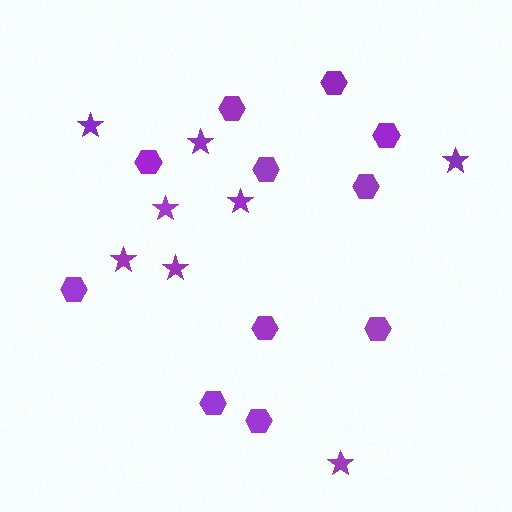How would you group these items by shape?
There are 2 groups: one group of hexagons (11) and one group of stars (8).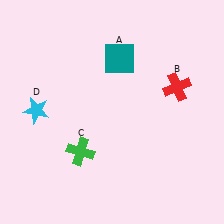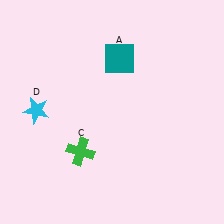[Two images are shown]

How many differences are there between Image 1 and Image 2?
There is 1 difference between the two images.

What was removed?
The red cross (B) was removed in Image 2.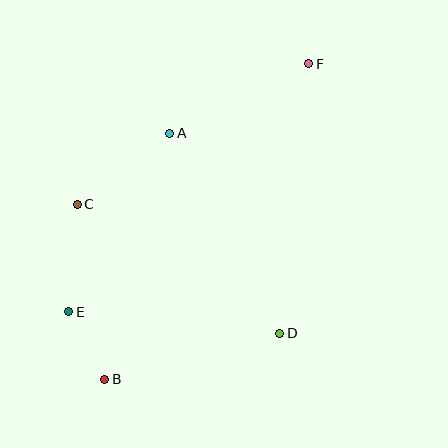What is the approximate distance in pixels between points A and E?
The distance between A and E is approximately 205 pixels.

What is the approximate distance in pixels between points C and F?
The distance between C and F is approximately 271 pixels.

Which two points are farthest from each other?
Points B and F are farthest from each other.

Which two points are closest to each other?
Points B and E are closest to each other.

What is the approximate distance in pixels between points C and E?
The distance between C and E is approximately 108 pixels.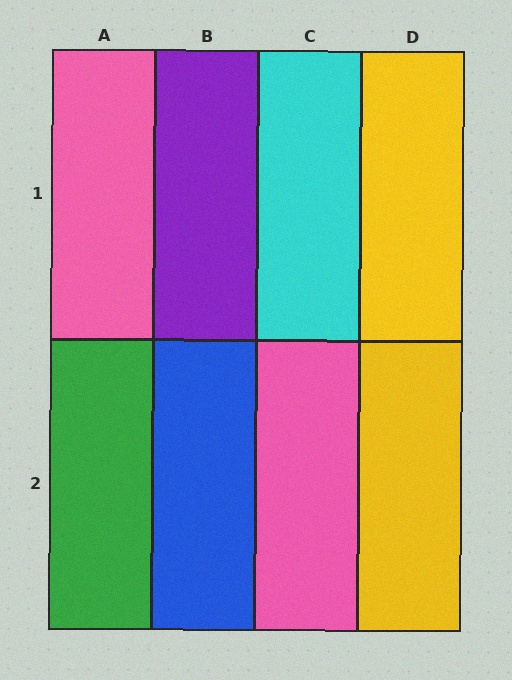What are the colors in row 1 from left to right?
Pink, purple, cyan, yellow.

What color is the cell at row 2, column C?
Pink.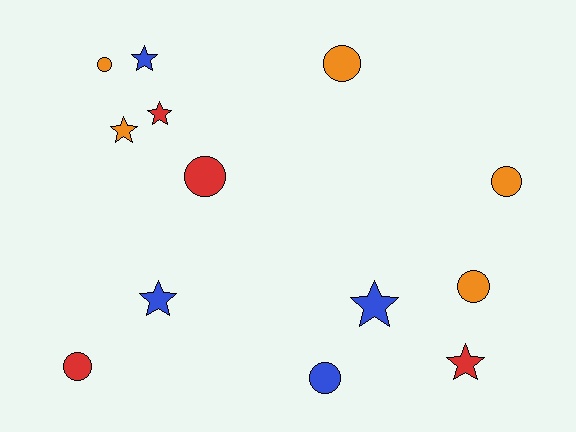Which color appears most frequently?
Orange, with 5 objects.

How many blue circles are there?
There is 1 blue circle.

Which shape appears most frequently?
Circle, with 7 objects.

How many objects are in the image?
There are 13 objects.